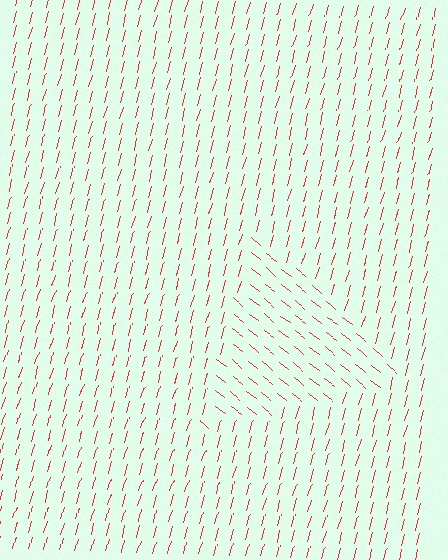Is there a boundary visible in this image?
Yes, there is a texture boundary formed by a change in line orientation.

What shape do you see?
I see a triangle.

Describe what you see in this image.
The image is filled with small red line segments. A triangle region in the image has lines oriented differently from the surrounding lines, creating a visible texture boundary.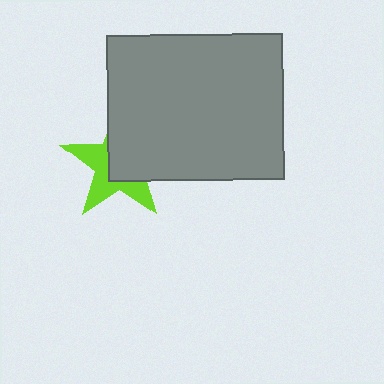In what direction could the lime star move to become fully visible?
The lime star could move toward the lower-left. That would shift it out from behind the gray rectangle entirely.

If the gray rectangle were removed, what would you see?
You would see the complete lime star.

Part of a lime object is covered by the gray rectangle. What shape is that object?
It is a star.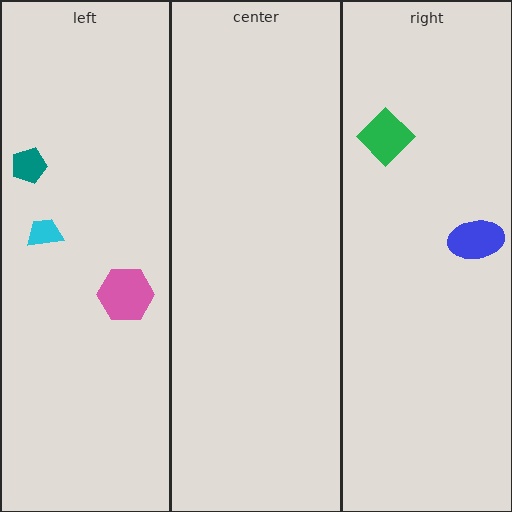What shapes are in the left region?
The teal pentagon, the cyan trapezoid, the pink hexagon.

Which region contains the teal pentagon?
The left region.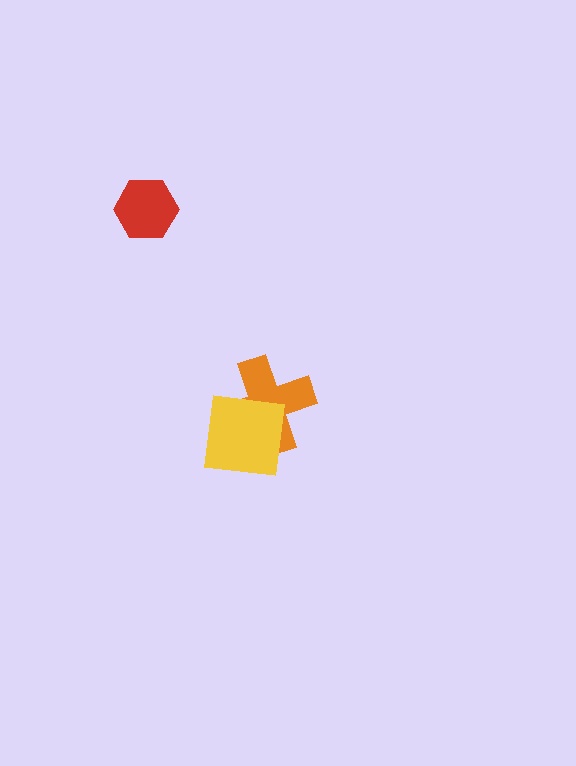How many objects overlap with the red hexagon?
0 objects overlap with the red hexagon.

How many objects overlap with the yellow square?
1 object overlaps with the yellow square.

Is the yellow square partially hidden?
No, no other shape covers it.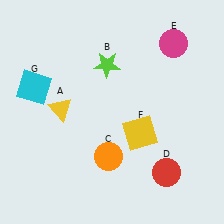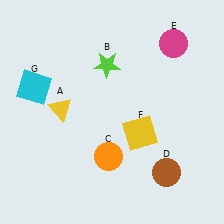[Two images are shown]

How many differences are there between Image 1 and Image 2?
There is 1 difference between the two images.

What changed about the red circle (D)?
In Image 1, D is red. In Image 2, it changed to brown.